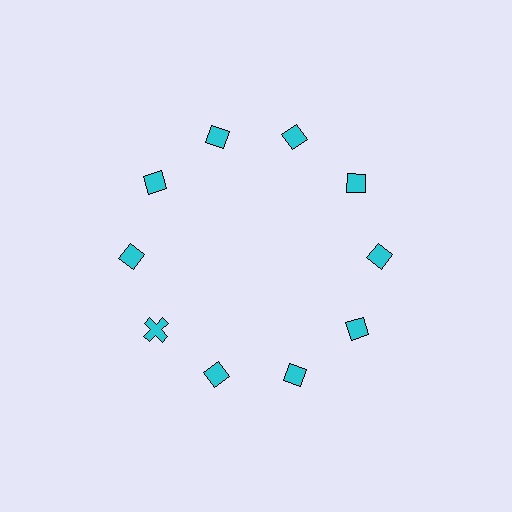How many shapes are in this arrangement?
There are 10 shapes arranged in a ring pattern.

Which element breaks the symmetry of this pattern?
The cyan cross at roughly the 8 o'clock position breaks the symmetry. All other shapes are cyan diamonds.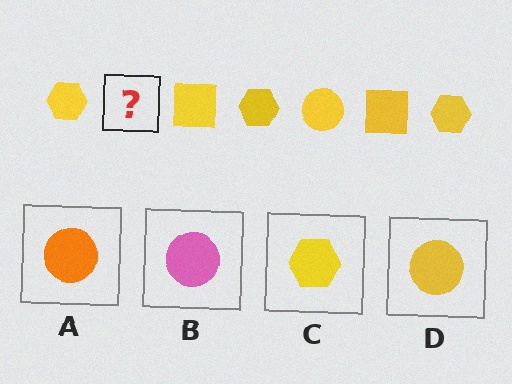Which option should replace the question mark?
Option D.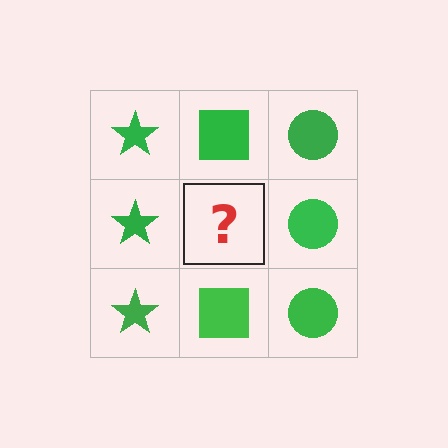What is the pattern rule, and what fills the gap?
The rule is that each column has a consistent shape. The gap should be filled with a green square.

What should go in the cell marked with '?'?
The missing cell should contain a green square.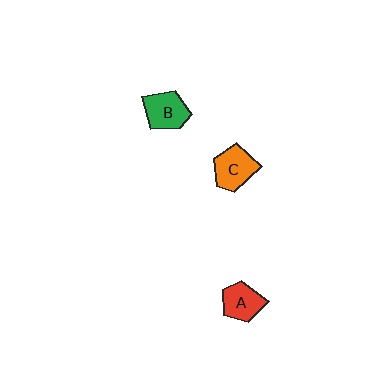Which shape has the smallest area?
Shape A (red).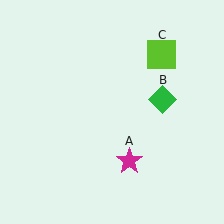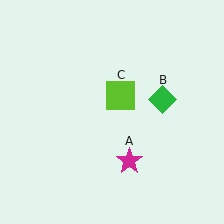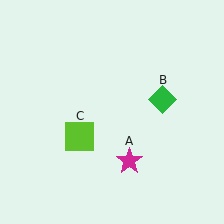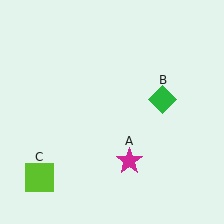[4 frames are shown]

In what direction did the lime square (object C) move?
The lime square (object C) moved down and to the left.